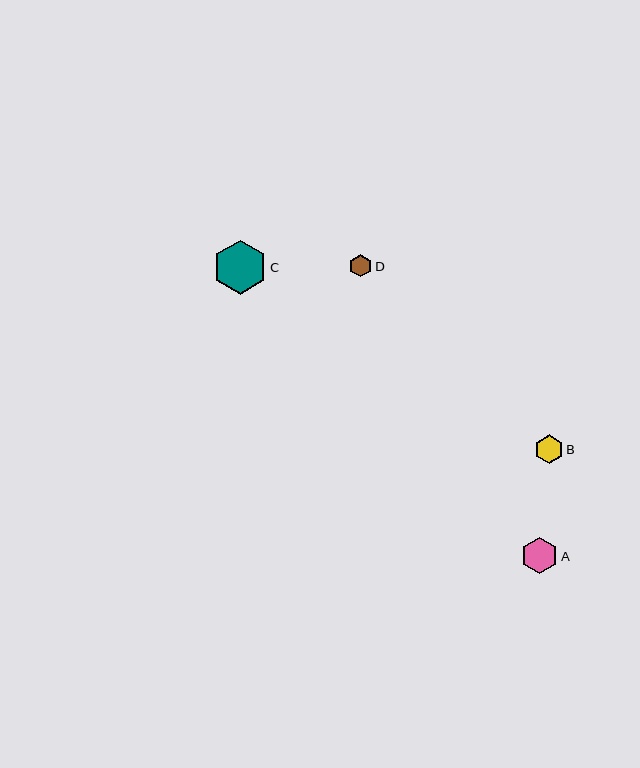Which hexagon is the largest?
Hexagon C is the largest with a size of approximately 54 pixels.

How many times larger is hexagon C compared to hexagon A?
Hexagon C is approximately 1.5 times the size of hexagon A.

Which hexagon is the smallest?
Hexagon D is the smallest with a size of approximately 22 pixels.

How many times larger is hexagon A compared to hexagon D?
Hexagon A is approximately 1.6 times the size of hexagon D.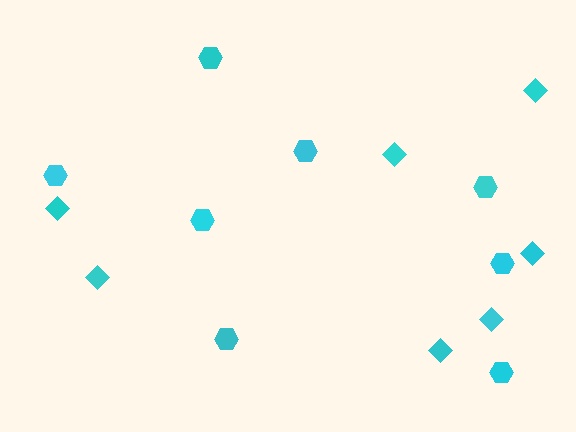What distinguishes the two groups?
There are 2 groups: one group of diamonds (7) and one group of hexagons (8).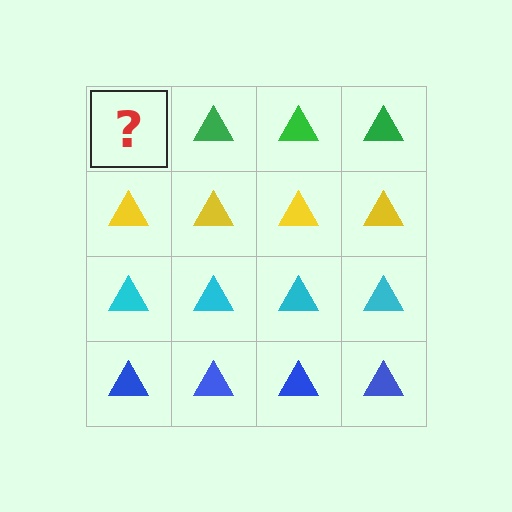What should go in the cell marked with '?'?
The missing cell should contain a green triangle.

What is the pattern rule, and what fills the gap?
The rule is that each row has a consistent color. The gap should be filled with a green triangle.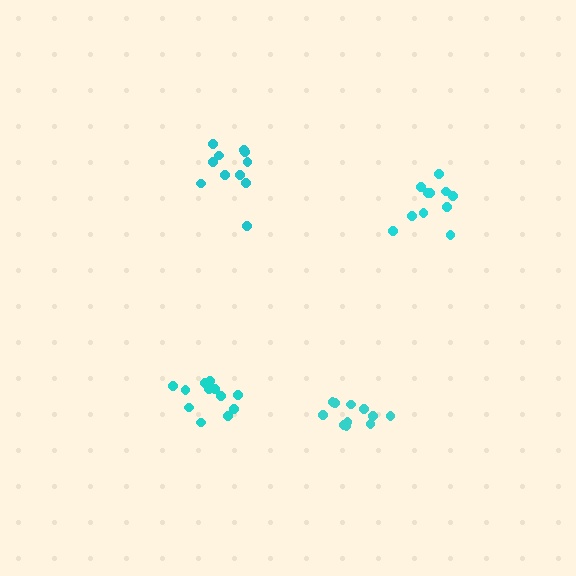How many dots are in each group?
Group 1: 11 dots, Group 2: 11 dots, Group 3: 11 dots, Group 4: 12 dots (45 total).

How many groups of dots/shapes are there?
There are 4 groups.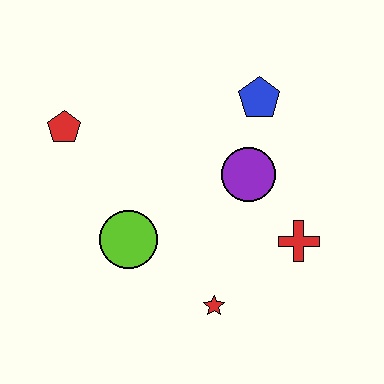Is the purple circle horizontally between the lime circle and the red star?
No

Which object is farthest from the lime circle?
The blue pentagon is farthest from the lime circle.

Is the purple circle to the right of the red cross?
No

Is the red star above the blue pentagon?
No